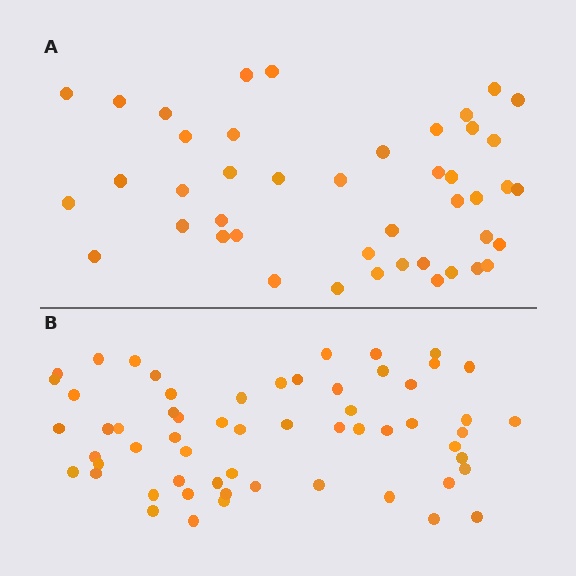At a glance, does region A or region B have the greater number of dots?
Region B (the bottom region) has more dots.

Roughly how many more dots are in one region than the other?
Region B has approximately 15 more dots than region A.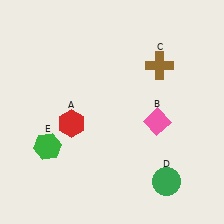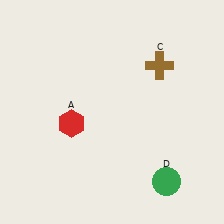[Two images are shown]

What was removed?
The pink diamond (B), the green hexagon (E) were removed in Image 2.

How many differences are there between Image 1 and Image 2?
There are 2 differences between the two images.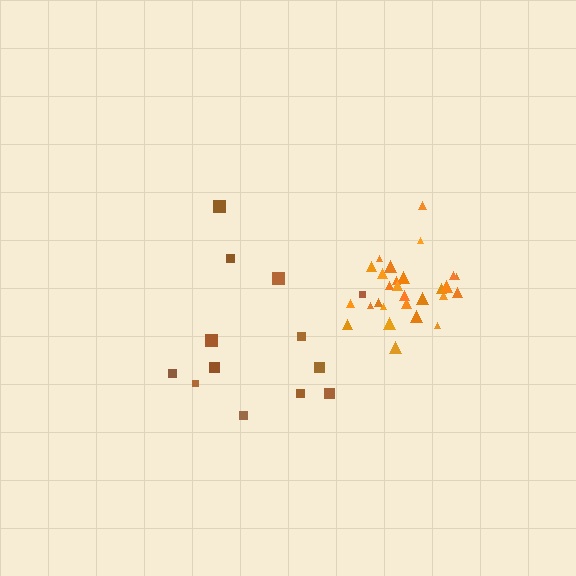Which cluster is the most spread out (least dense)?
Brown.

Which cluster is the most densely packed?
Orange.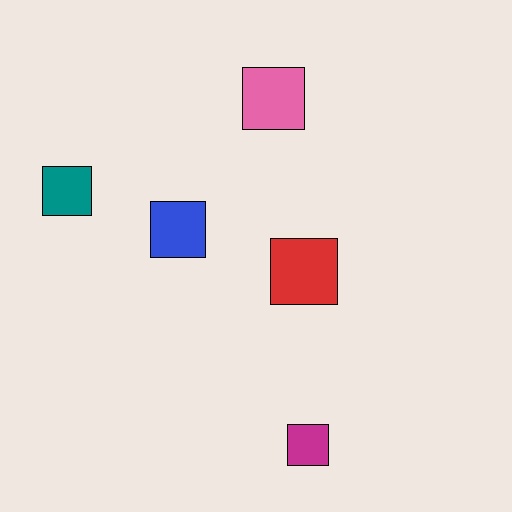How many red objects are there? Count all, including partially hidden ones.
There is 1 red object.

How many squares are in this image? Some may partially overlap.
There are 5 squares.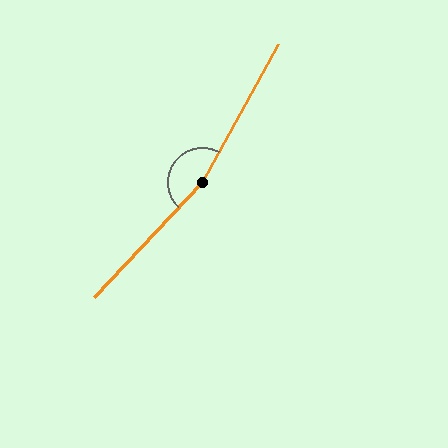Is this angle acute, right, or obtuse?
It is obtuse.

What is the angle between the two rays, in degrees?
Approximately 166 degrees.